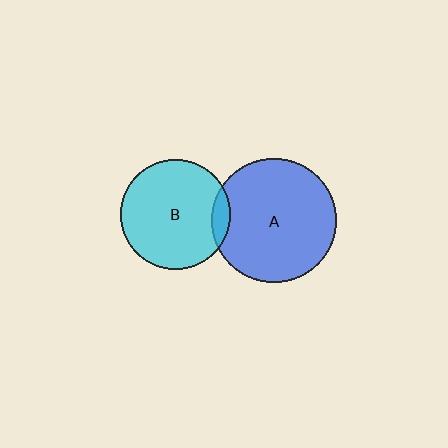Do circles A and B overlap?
Yes.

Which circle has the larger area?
Circle A (blue).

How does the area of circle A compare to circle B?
Approximately 1.3 times.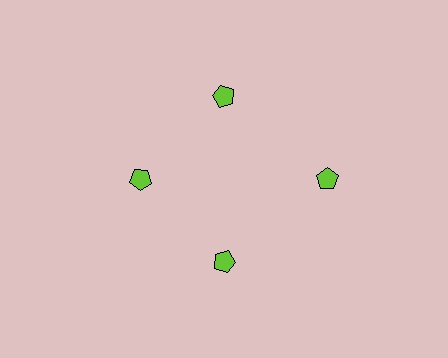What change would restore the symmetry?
The symmetry would be restored by moving it inward, back onto the ring so that all 4 pentagons sit at equal angles and equal distance from the center.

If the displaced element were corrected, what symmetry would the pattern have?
It would have 4-fold rotational symmetry — the pattern would map onto itself every 90 degrees.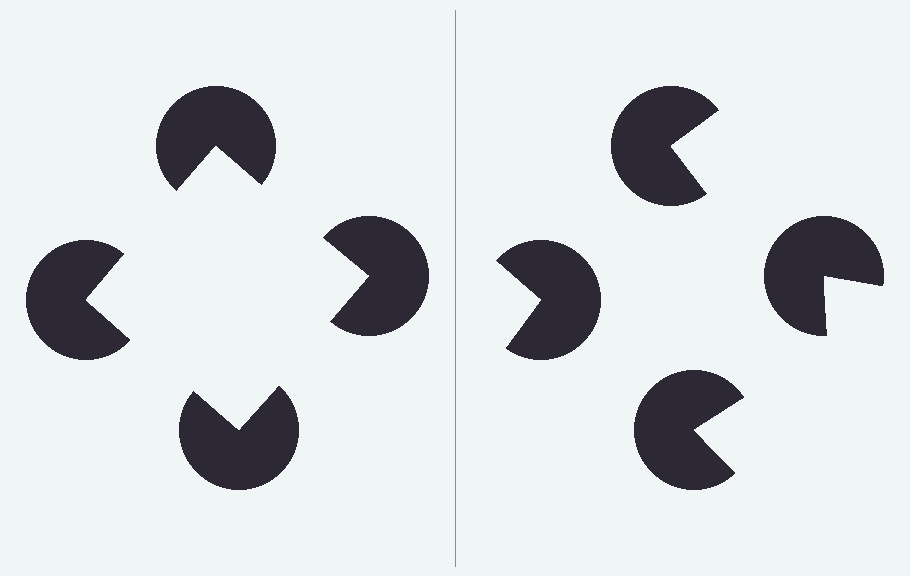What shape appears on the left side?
An illusory square.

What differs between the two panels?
The pac-man discs are positioned identically on both sides; only the wedge orientations differ. On the left they align to a square; on the right they are misaligned.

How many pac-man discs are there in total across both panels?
8 — 4 on each side.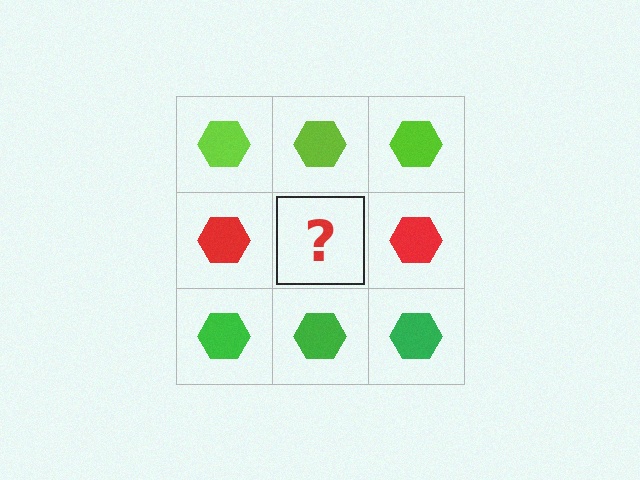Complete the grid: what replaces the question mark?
The question mark should be replaced with a red hexagon.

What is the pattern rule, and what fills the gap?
The rule is that each row has a consistent color. The gap should be filled with a red hexagon.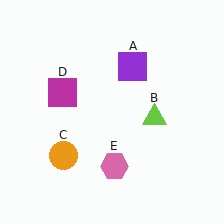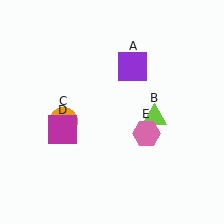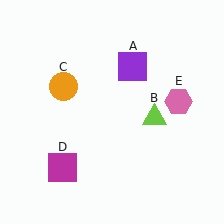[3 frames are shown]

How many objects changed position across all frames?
3 objects changed position: orange circle (object C), magenta square (object D), pink hexagon (object E).